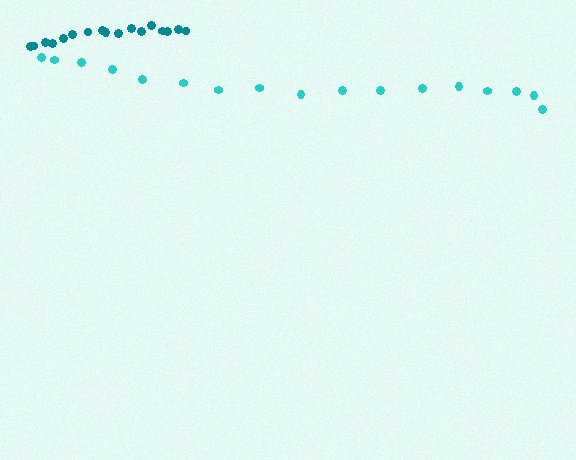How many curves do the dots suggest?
There are 2 distinct paths.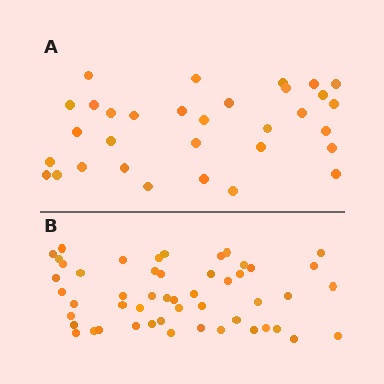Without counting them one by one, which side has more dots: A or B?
Region B (the bottom region) has more dots.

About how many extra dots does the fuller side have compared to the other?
Region B has approximately 20 more dots than region A.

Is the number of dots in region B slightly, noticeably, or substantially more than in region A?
Region B has substantially more. The ratio is roughly 1.6 to 1.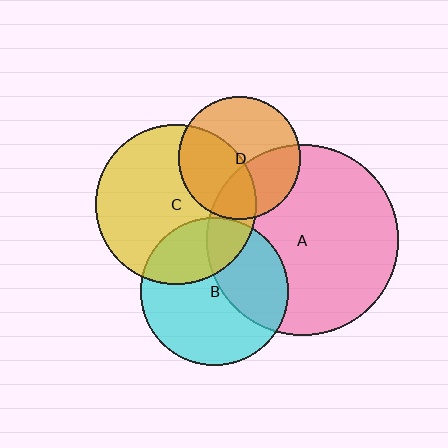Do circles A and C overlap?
Yes.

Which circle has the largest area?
Circle A (pink).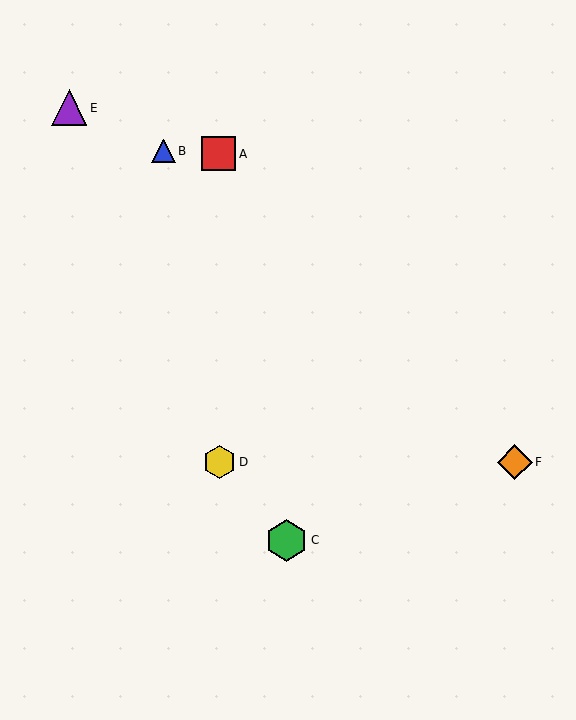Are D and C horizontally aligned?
No, D is at y≈462 and C is at y≈540.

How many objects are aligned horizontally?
2 objects (D, F) are aligned horizontally.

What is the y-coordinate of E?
Object E is at y≈108.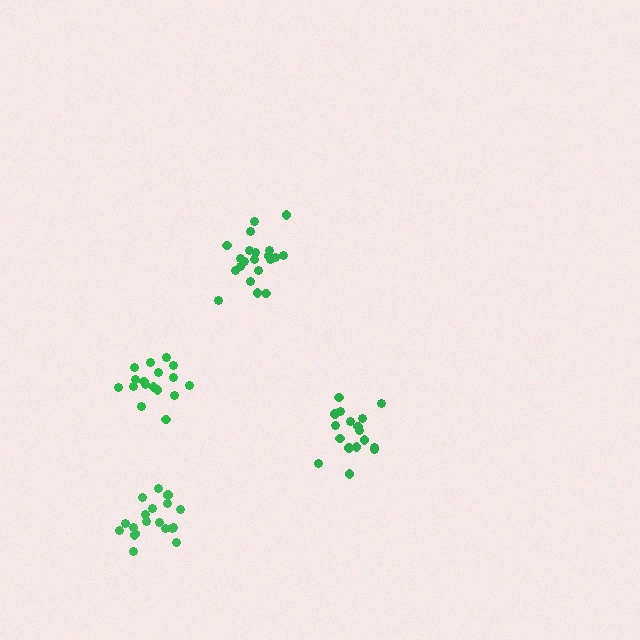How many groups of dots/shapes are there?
There are 4 groups.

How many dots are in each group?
Group 1: 17 dots, Group 2: 17 dots, Group 3: 21 dots, Group 4: 19 dots (74 total).